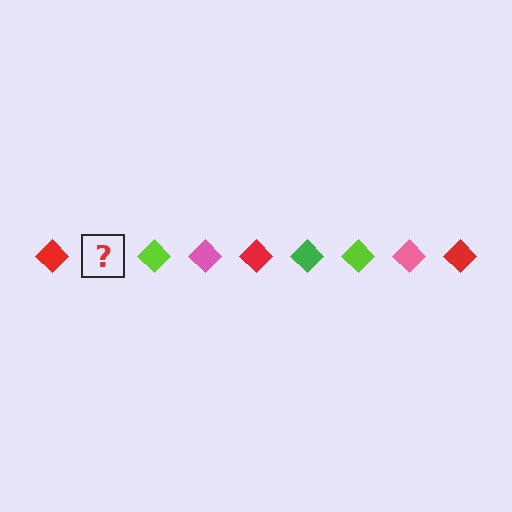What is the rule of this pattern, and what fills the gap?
The rule is that the pattern cycles through red, green, lime, pink diamonds. The gap should be filled with a green diamond.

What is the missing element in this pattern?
The missing element is a green diamond.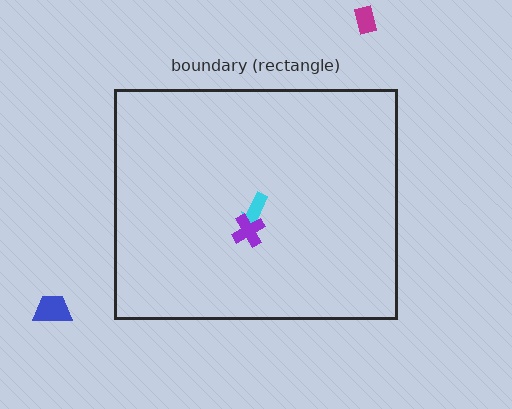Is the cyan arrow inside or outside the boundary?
Inside.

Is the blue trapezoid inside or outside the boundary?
Outside.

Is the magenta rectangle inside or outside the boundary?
Outside.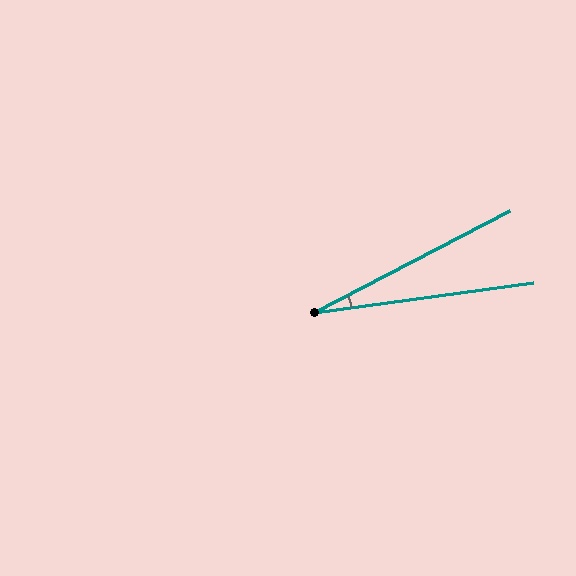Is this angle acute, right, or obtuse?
It is acute.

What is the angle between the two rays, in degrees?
Approximately 20 degrees.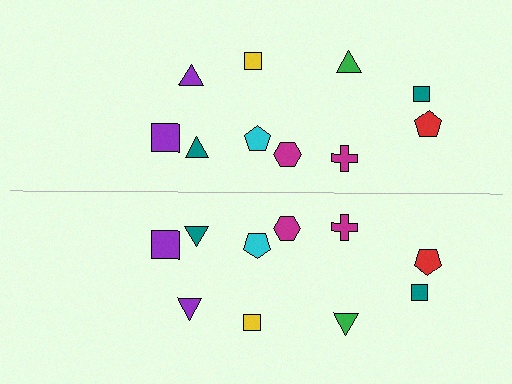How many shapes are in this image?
There are 20 shapes in this image.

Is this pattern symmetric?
Yes, this pattern has bilateral (reflection) symmetry.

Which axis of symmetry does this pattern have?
The pattern has a horizontal axis of symmetry running through the center of the image.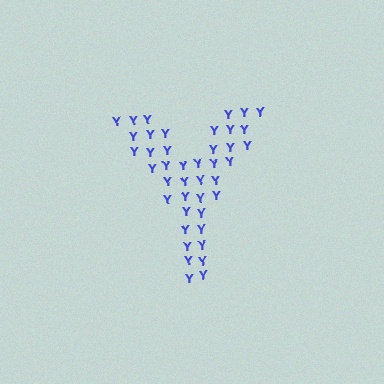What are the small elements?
The small elements are letter Y's.